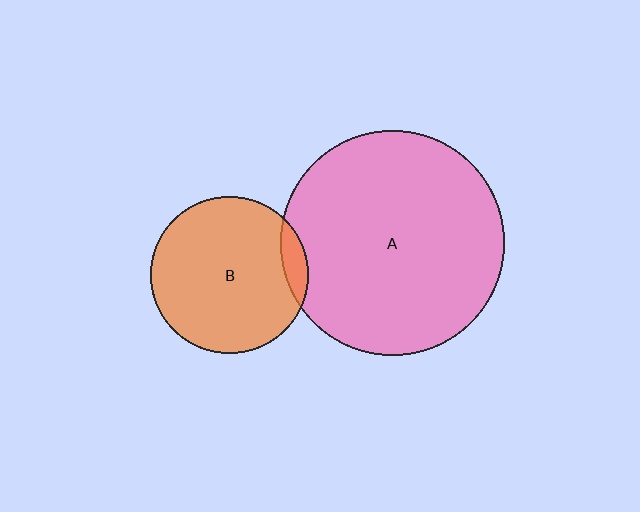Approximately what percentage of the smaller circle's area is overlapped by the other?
Approximately 10%.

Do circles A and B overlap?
Yes.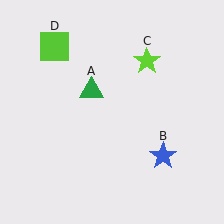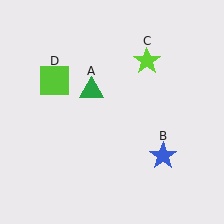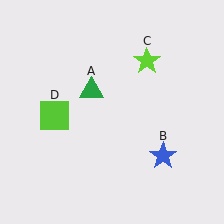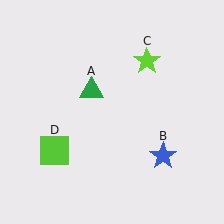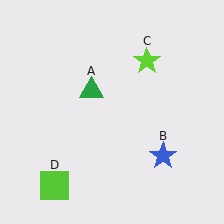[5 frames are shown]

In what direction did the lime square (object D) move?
The lime square (object D) moved down.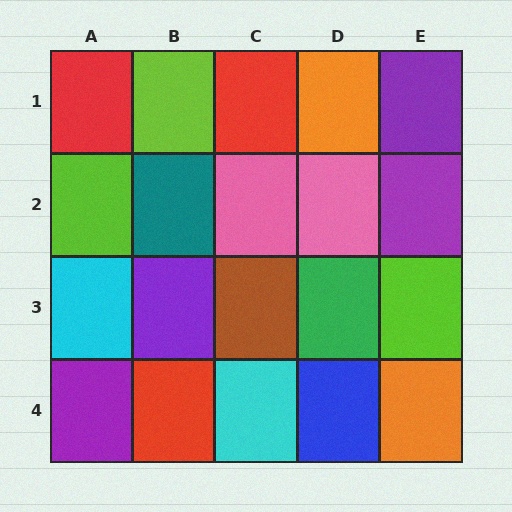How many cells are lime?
3 cells are lime.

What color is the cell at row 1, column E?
Purple.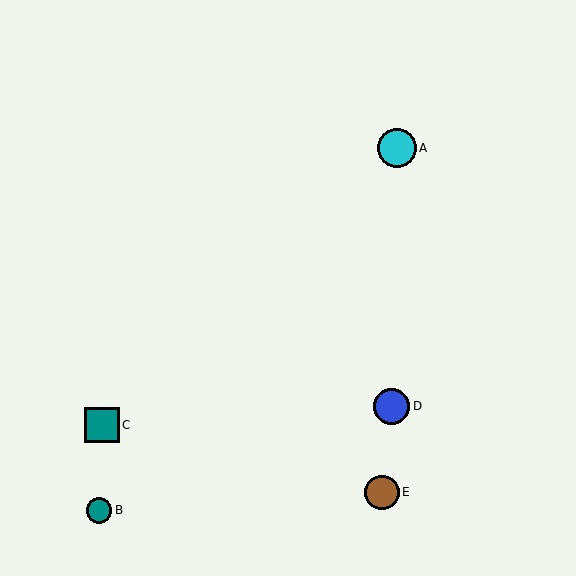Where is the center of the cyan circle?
The center of the cyan circle is at (397, 148).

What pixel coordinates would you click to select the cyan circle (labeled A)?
Click at (397, 148) to select the cyan circle A.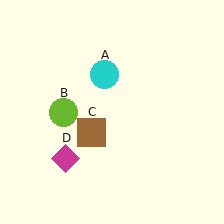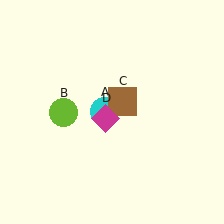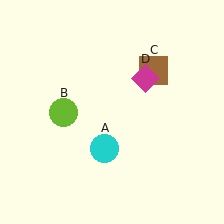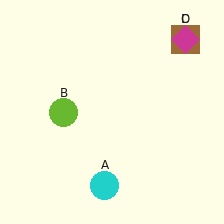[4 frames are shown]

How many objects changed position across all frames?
3 objects changed position: cyan circle (object A), brown square (object C), magenta diamond (object D).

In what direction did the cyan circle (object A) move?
The cyan circle (object A) moved down.